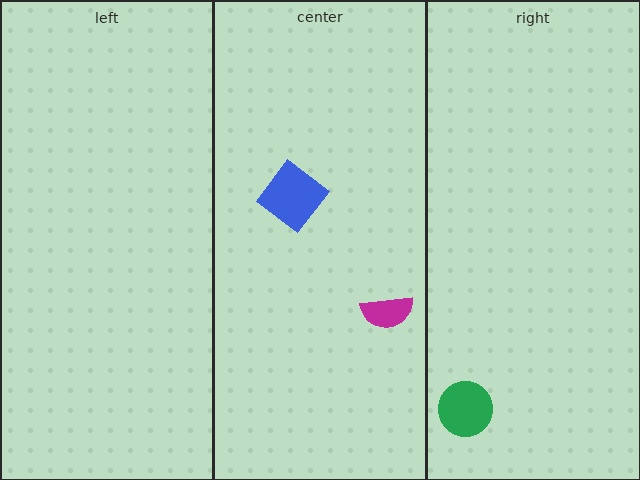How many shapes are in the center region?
2.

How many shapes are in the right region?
1.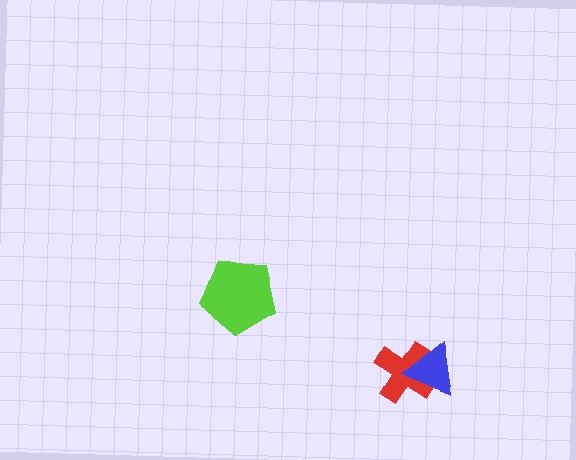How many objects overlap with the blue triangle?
1 object overlaps with the blue triangle.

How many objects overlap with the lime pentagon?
0 objects overlap with the lime pentagon.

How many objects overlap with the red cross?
1 object overlaps with the red cross.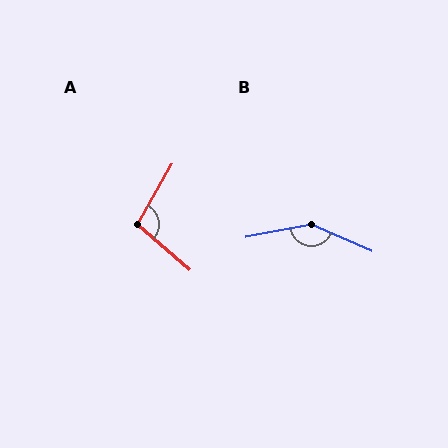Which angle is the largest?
B, at approximately 146 degrees.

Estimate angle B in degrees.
Approximately 146 degrees.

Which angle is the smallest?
A, at approximately 102 degrees.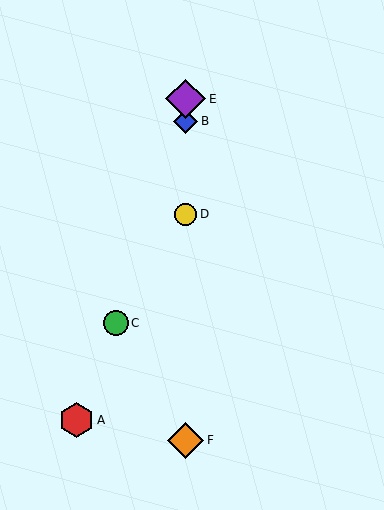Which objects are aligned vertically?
Objects B, D, E, F are aligned vertically.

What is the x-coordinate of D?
Object D is at x≈186.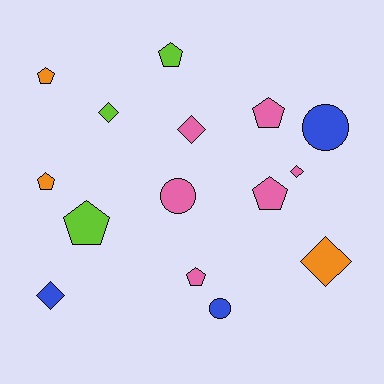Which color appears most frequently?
Pink, with 6 objects.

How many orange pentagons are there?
There are 2 orange pentagons.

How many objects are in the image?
There are 15 objects.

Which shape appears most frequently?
Pentagon, with 7 objects.